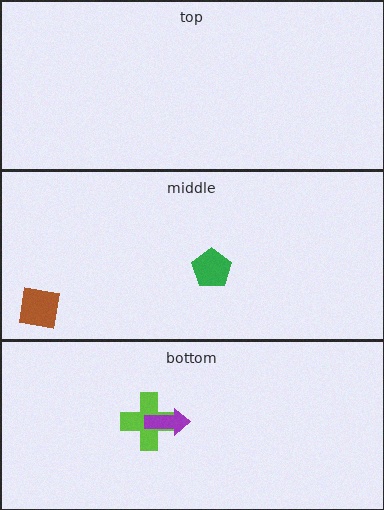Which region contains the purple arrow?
The bottom region.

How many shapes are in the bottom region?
2.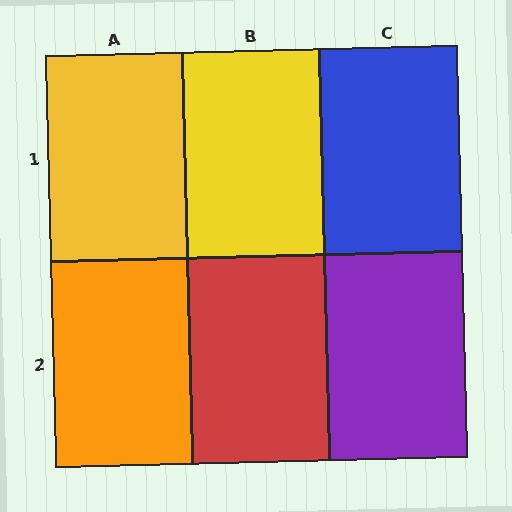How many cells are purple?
1 cell is purple.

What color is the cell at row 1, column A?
Yellow.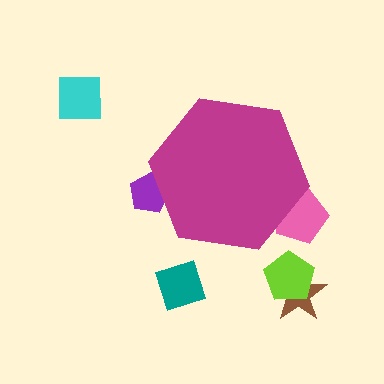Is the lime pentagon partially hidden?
No, the lime pentagon is fully visible.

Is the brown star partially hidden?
No, the brown star is fully visible.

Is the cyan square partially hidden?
No, the cyan square is fully visible.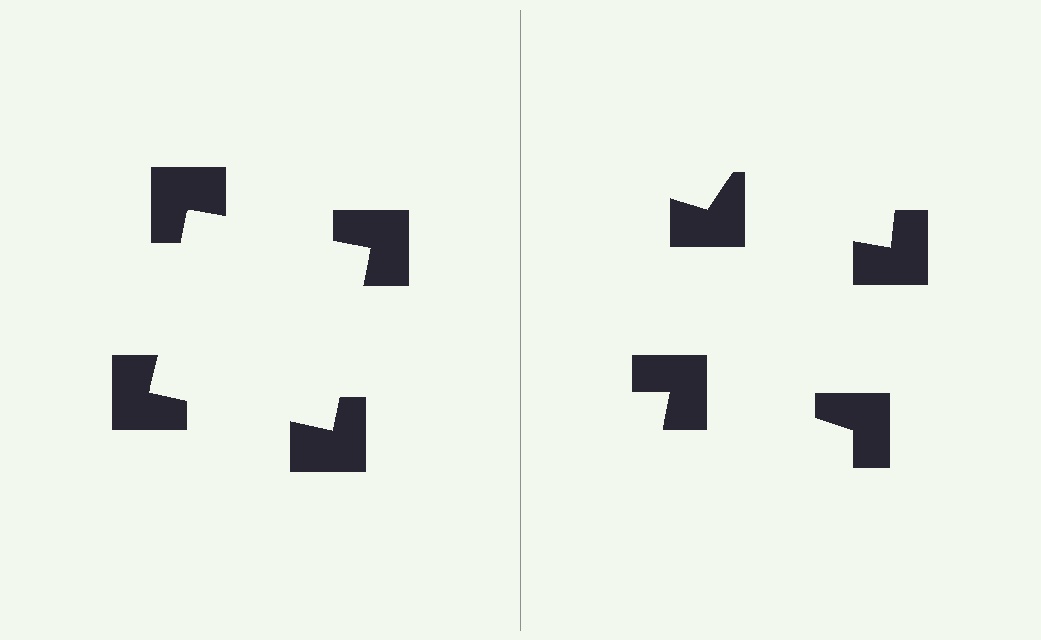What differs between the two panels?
The notched squares are positioned identically on both sides; only the wedge orientations differ. On the left they align to a square; on the right they are misaligned.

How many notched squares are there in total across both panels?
8 — 4 on each side.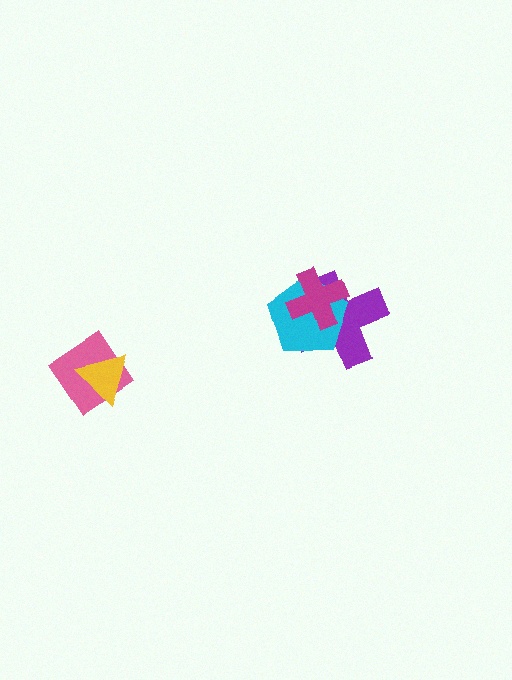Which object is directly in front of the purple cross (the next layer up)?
The cyan pentagon is directly in front of the purple cross.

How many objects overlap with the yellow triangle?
1 object overlaps with the yellow triangle.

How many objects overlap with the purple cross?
2 objects overlap with the purple cross.